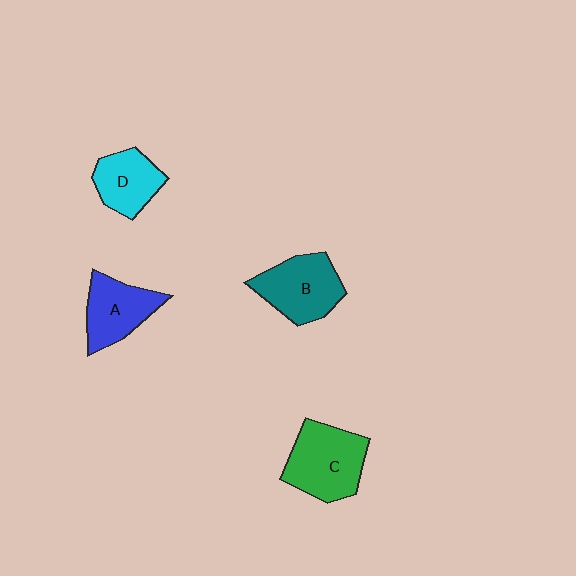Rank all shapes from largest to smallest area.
From largest to smallest: C (green), B (teal), A (blue), D (cyan).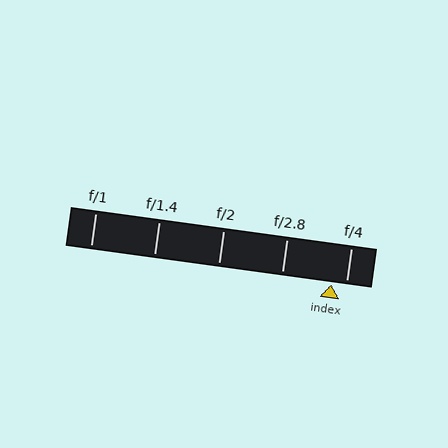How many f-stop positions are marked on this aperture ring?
There are 5 f-stop positions marked.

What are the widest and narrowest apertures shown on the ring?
The widest aperture shown is f/1 and the narrowest is f/4.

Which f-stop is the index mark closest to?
The index mark is closest to f/4.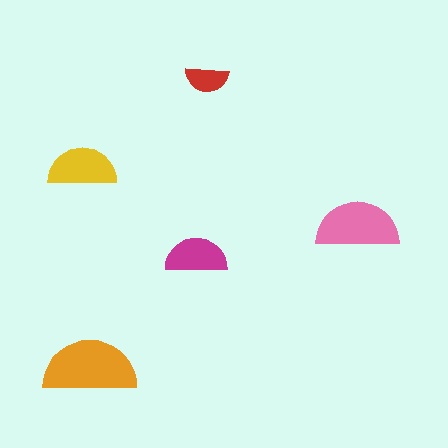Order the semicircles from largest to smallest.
the orange one, the pink one, the yellow one, the magenta one, the red one.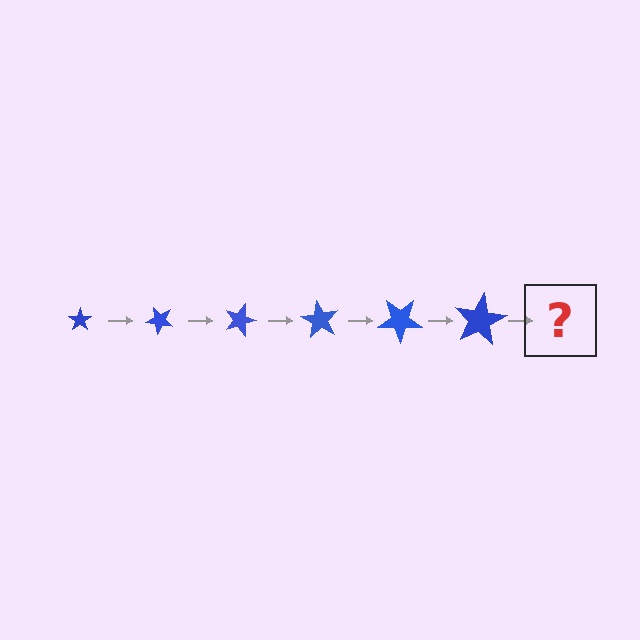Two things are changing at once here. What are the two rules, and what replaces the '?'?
The two rules are that the star grows larger each step and it rotates 45 degrees each step. The '?' should be a star, larger than the previous one and rotated 270 degrees from the start.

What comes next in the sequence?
The next element should be a star, larger than the previous one and rotated 270 degrees from the start.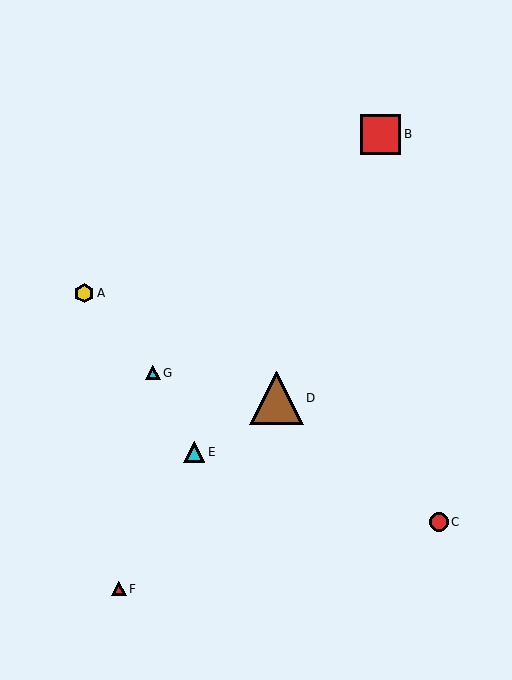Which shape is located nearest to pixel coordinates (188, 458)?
The cyan triangle (labeled E) at (194, 452) is nearest to that location.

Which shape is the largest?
The brown triangle (labeled D) is the largest.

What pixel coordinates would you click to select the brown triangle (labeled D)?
Click at (277, 398) to select the brown triangle D.